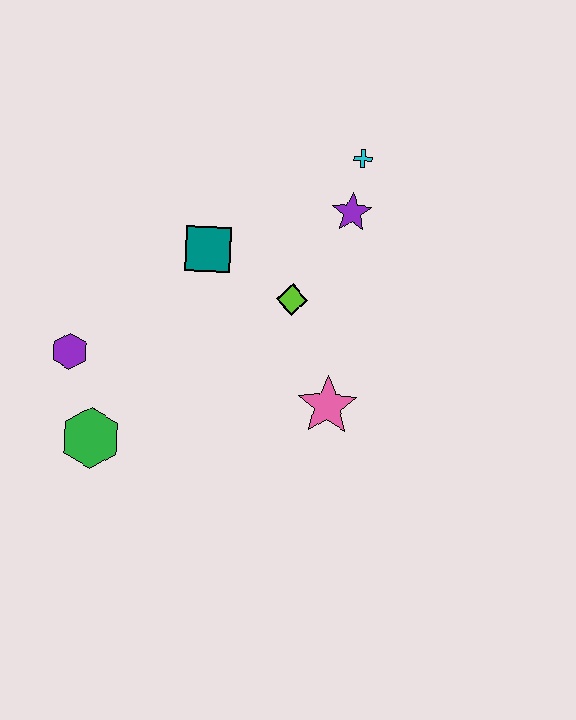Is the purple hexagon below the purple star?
Yes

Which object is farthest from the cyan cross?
The green hexagon is farthest from the cyan cross.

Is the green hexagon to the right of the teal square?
No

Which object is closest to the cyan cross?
The purple star is closest to the cyan cross.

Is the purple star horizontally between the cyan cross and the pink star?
Yes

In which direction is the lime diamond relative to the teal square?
The lime diamond is to the right of the teal square.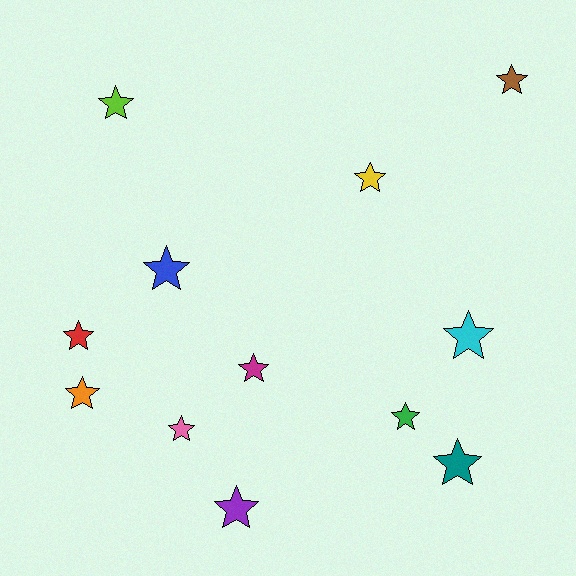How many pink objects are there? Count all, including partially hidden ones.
There is 1 pink object.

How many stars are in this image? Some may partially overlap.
There are 12 stars.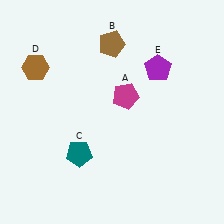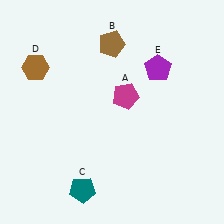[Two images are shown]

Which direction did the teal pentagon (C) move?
The teal pentagon (C) moved down.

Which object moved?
The teal pentagon (C) moved down.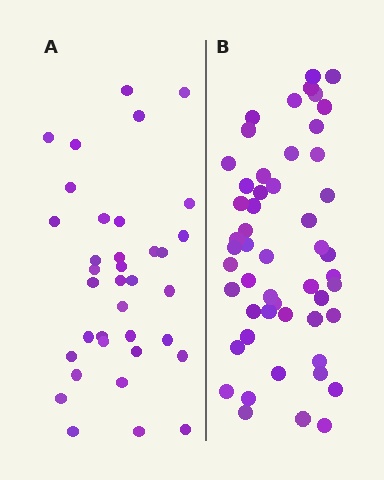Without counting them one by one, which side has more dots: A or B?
Region B (the right region) has more dots.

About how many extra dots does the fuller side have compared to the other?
Region B has approximately 15 more dots than region A.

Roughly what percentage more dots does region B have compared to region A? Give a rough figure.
About 45% more.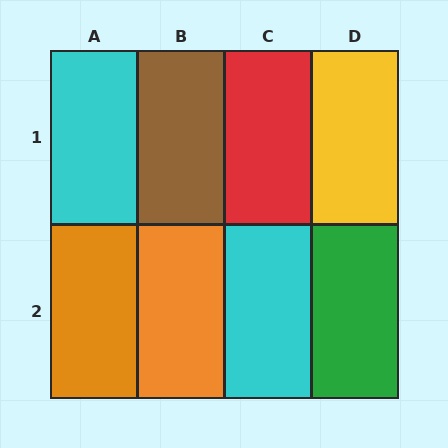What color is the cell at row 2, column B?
Orange.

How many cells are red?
1 cell is red.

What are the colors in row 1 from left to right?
Cyan, brown, red, yellow.